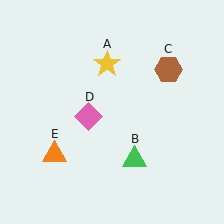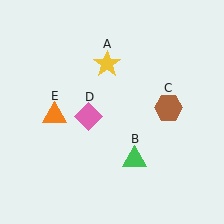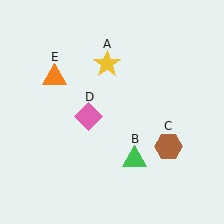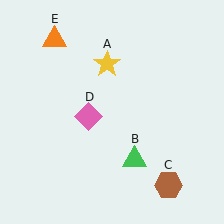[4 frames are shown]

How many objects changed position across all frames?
2 objects changed position: brown hexagon (object C), orange triangle (object E).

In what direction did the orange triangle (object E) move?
The orange triangle (object E) moved up.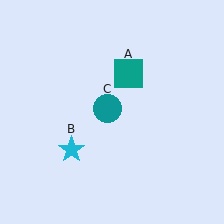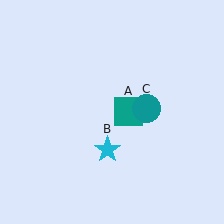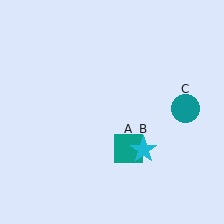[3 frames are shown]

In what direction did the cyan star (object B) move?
The cyan star (object B) moved right.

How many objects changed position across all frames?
3 objects changed position: teal square (object A), cyan star (object B), teal circle (object C).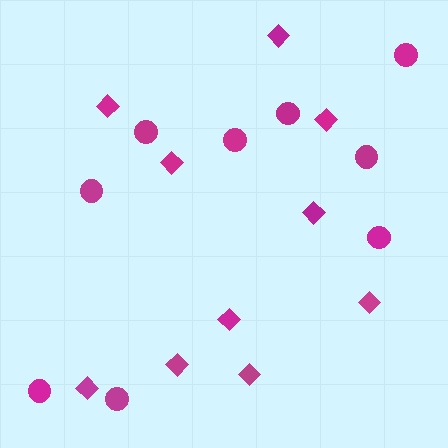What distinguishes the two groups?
There are 2 groups: one group of diamonds (10) and one group of circles (9).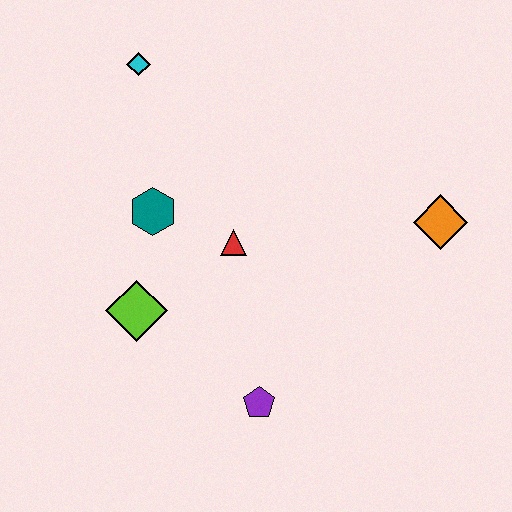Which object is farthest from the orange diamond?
The cyan diamond is farthest from the orange diamond.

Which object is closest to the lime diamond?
The teal hexagon is closest to the lime diamond.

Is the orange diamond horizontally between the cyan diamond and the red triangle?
No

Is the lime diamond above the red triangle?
No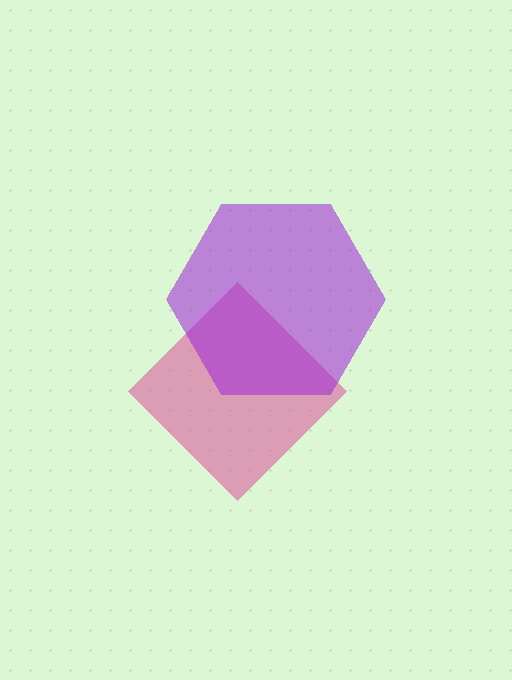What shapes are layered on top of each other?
The layered shapes are: a pink diamond, a purple hexagon.